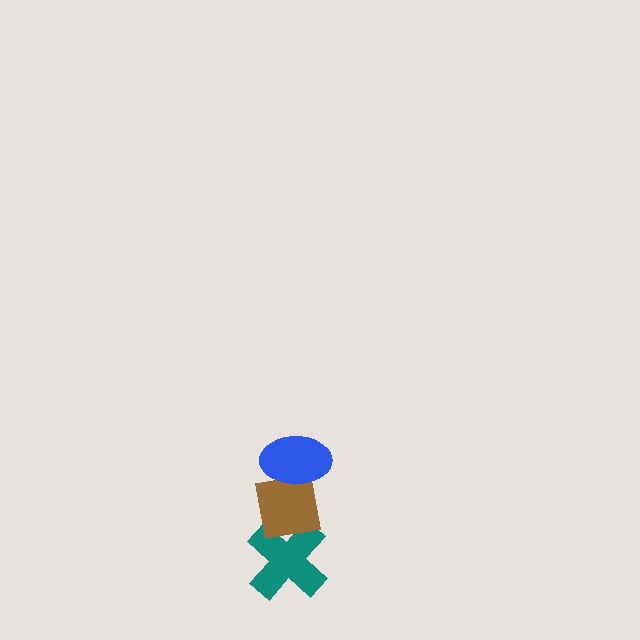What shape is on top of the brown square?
The blue ellipse is on top of the brown square.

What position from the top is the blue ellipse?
The blue ellipse is 1st from the top.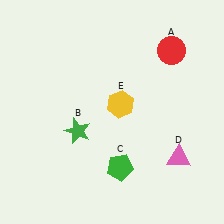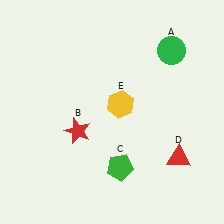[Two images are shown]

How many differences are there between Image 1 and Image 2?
There are 3 differences between the two images.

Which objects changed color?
A changed from red to green. B changed from green to red. D changed from pink to red.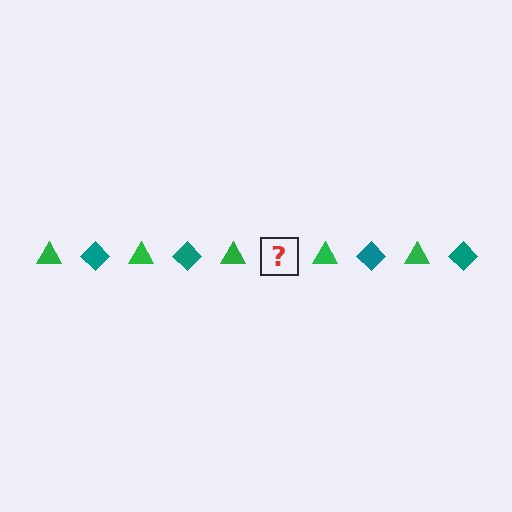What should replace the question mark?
The question mark should be replaced with a teal diamond.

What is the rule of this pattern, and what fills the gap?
The rule is that the pattern alternates between green triangle and teal diamond. The gap should be filled with a teal diamond.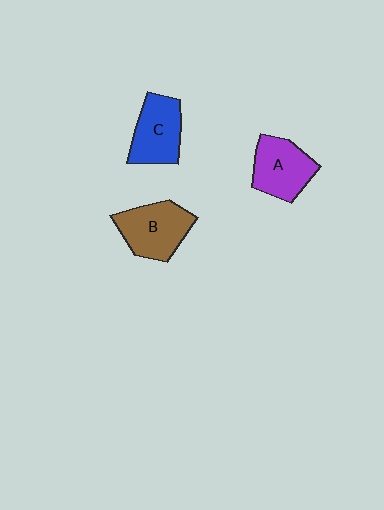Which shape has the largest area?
Shape B (brown).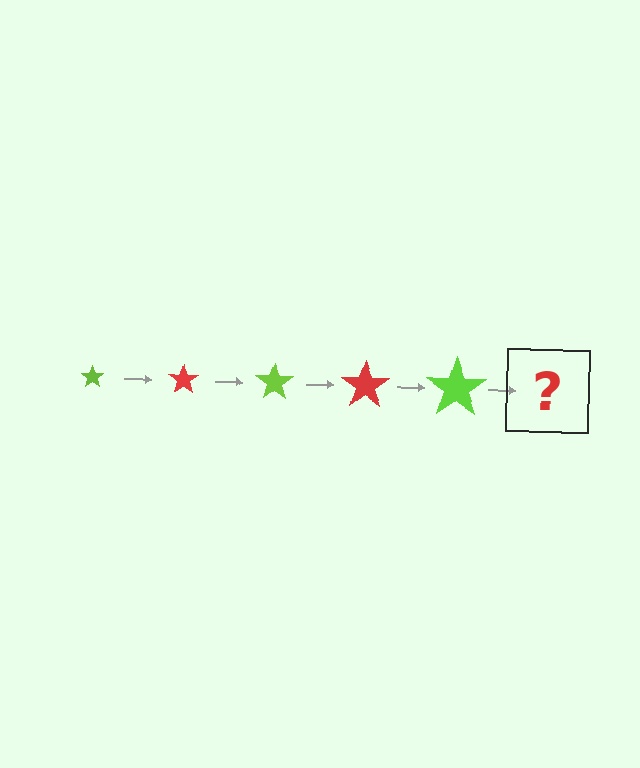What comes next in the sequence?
The next element should be a red star, larger than the previous one.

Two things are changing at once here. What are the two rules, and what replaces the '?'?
The two rules are that the star grows larger each step and the color cycles through lime and red. The '?' should be a red star, larger than the previous one.